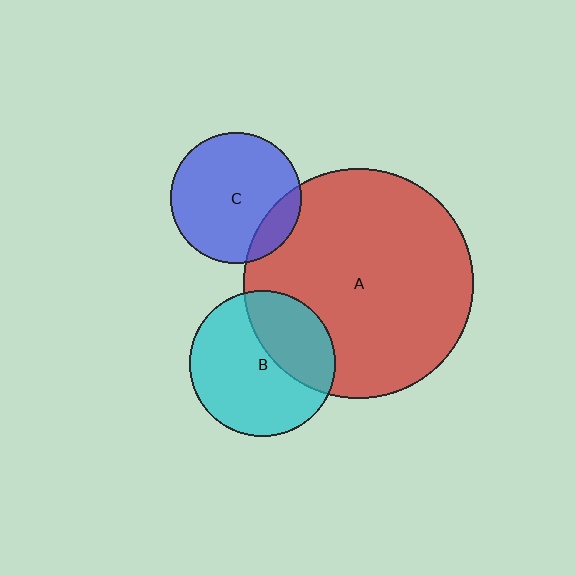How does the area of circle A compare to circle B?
Approximately 2.5 times.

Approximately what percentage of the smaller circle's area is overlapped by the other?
Approximately 15%.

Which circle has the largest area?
Circle A (red).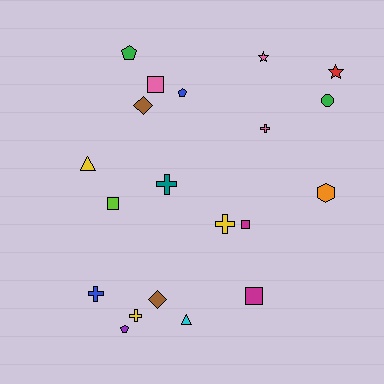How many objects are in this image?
There are 20 objects.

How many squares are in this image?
There are 4 squares.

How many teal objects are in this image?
There is 1 teal object.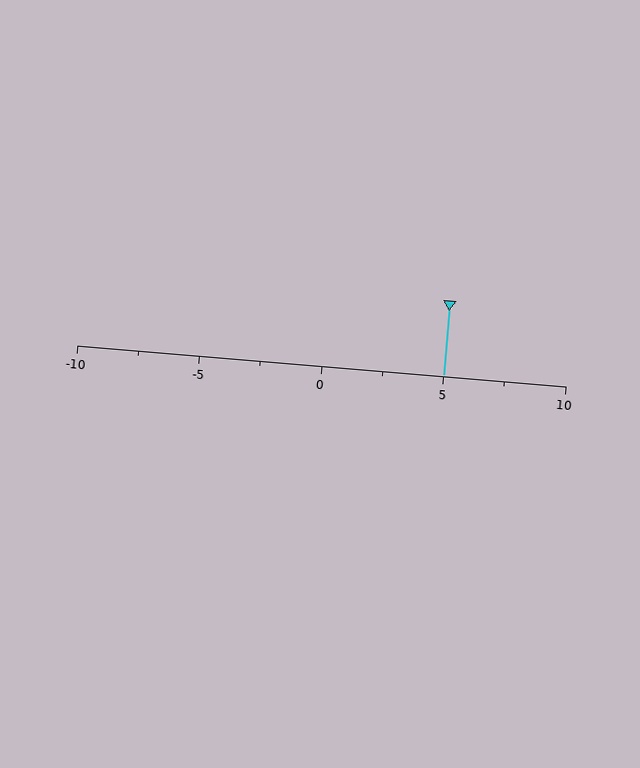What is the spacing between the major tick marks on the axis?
The major ticks are spaced 5 apart.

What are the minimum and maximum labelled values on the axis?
The axis runs from -10 to 10.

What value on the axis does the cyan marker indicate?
The marker indicates approximately 5.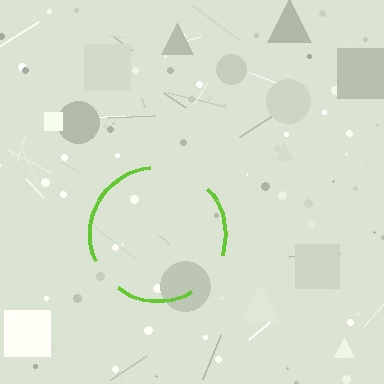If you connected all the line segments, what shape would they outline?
They would outline a circle.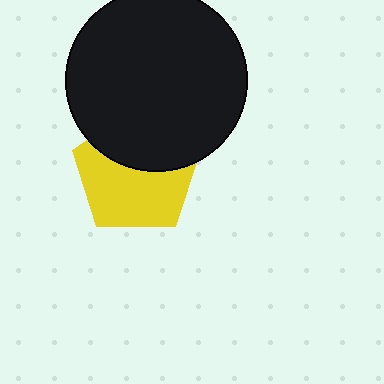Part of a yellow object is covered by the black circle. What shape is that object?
It is a pentagon.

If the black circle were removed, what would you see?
You would see the complete yellow pentagon.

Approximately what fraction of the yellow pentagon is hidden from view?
Roughly 41% of the yellow pentagon is hidden behind the black circle.